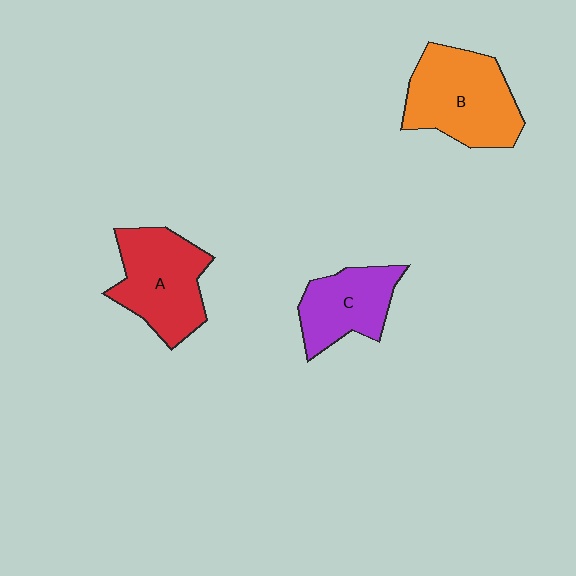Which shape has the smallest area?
Shape C (purple).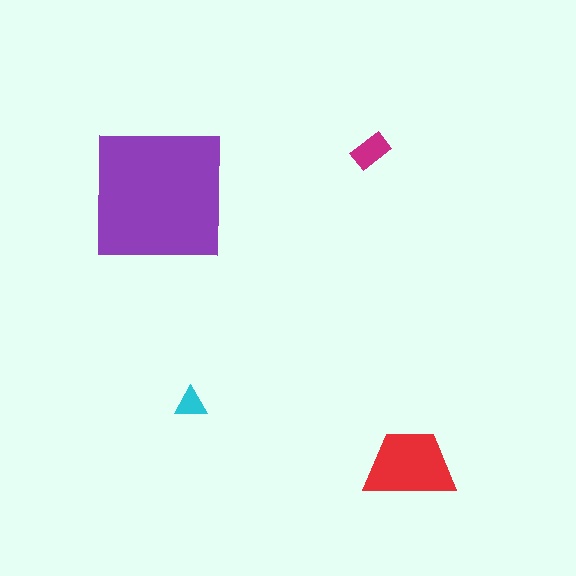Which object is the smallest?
The cyan triangle.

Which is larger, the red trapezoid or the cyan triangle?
The red trapezoid.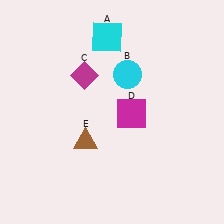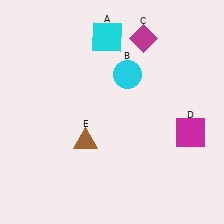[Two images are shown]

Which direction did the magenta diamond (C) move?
The magenta diamond (C) moved right.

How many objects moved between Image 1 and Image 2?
2 objects moved between the two images.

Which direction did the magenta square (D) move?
The magenta square (D) moved right.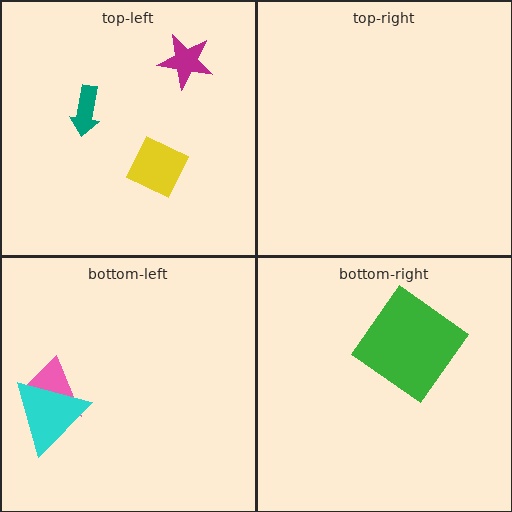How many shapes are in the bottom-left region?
2.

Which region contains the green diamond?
The bottom-right region.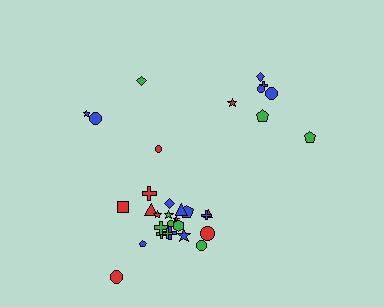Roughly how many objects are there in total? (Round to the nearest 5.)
Roughly 35 objects in total.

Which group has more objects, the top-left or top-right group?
The top-right group.